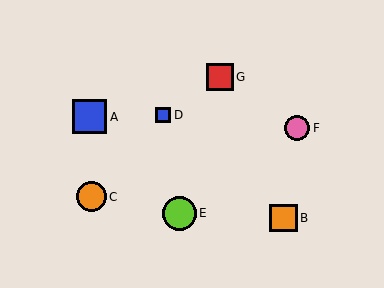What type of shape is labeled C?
Shape C is an orange circle.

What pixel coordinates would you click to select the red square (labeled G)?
Click at (220, 77) to select the red square G.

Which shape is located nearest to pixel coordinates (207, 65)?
The red square (labeled G) at (220, 77) is nearest to that location.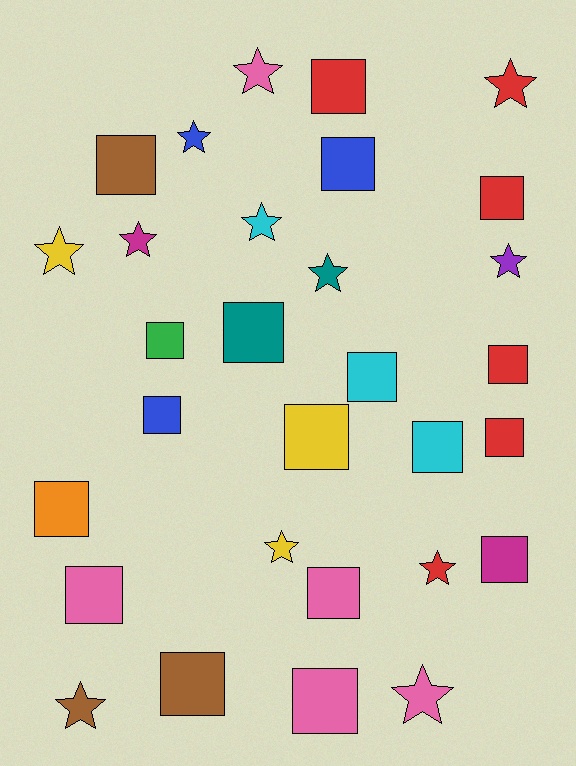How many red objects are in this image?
There are 6 red objects.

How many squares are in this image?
There are 18 squares.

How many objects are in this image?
There are 30 objects.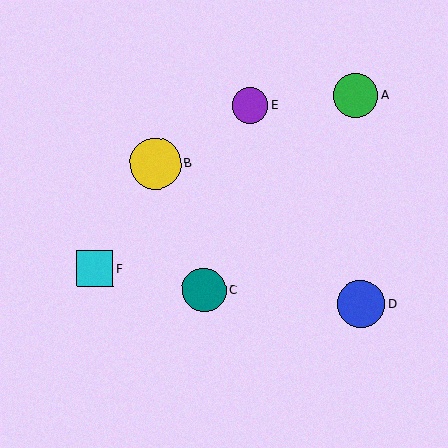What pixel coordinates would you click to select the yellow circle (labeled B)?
Click at (155, 164) to select the yellow circle B.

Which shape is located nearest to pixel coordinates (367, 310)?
The blue circle (labeled D) at (361, 304) is nearest to that location.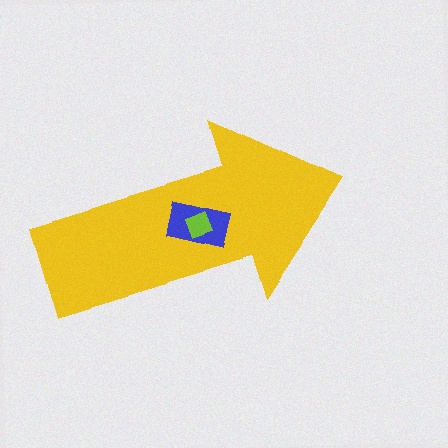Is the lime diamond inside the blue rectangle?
Yes.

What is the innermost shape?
The lime diamond.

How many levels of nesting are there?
3.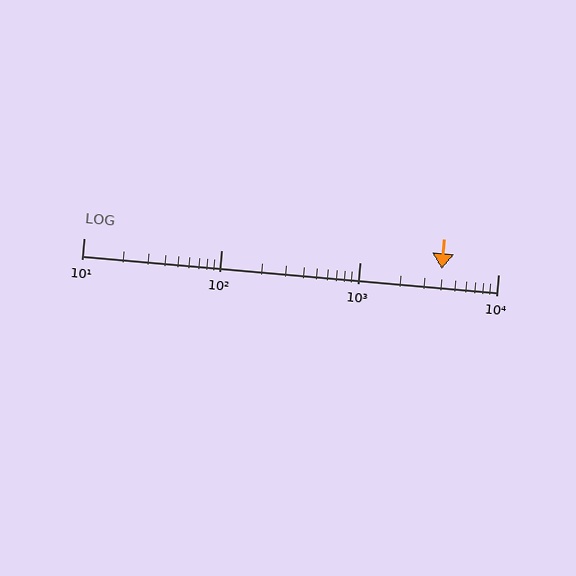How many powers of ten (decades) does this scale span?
The scale spans 3 decades, from 10 to 10000.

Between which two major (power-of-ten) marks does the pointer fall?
The pointer is between 1000 and 10000.